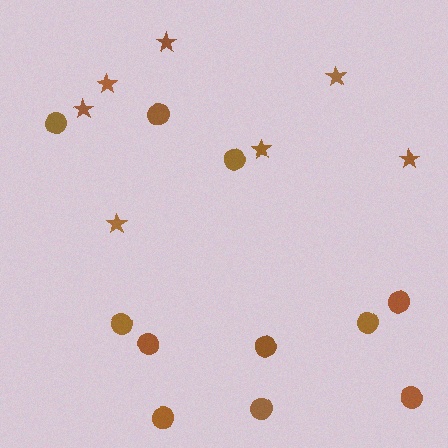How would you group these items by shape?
There are 2 groups: one group of stars (7) and one group of circles (11).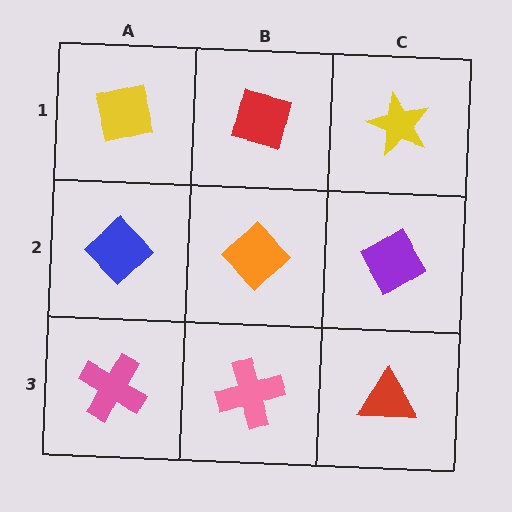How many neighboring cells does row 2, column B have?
4.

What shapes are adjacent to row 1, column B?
An orange diamond (row 2, column B), a yellow square (row 1, column A), a yellow star (row 1, column C).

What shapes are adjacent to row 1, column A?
A blue diamond (row 2, column A), a red square (row 1, column B).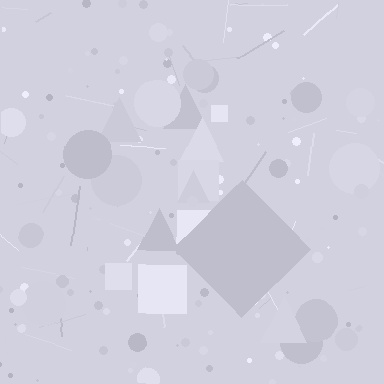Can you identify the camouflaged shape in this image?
The camouflaged shape is a diamond.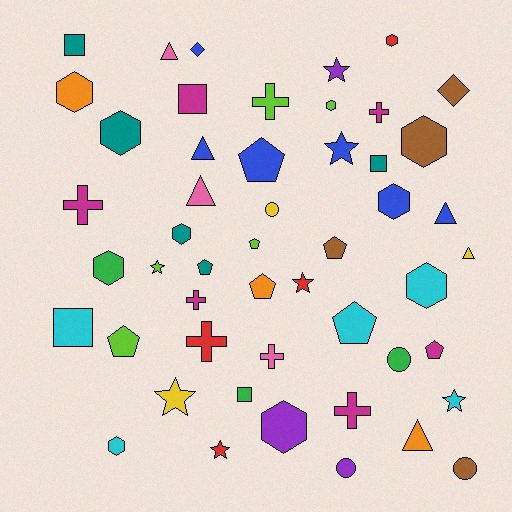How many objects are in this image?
There are 50 objects.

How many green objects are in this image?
There are 3 green objects.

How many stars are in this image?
There are 7 stars.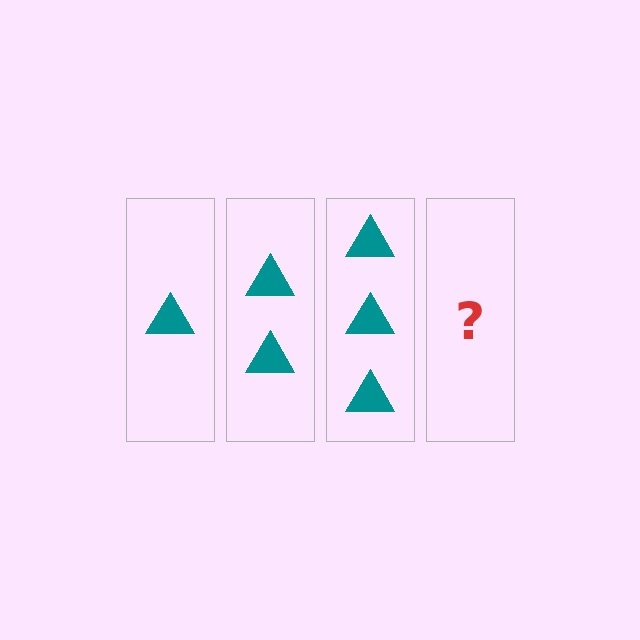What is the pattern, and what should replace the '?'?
The pattern is that each step adds one more triangle. The '?' should be 4 triangles.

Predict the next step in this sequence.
The next step is 4 triangles.